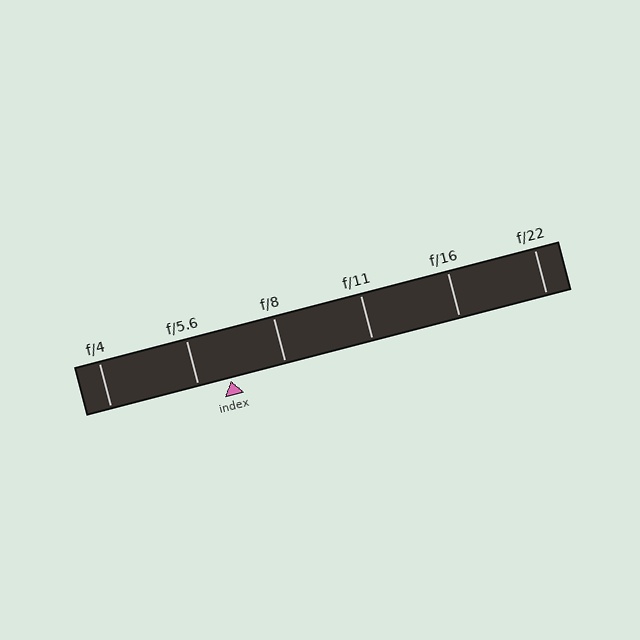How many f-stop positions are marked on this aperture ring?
There are 6 f-stop positions marked.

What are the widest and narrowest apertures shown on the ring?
The widest aperture shown is f/4 and the narrowest is f/22.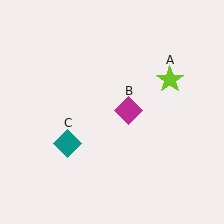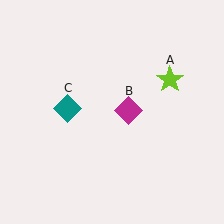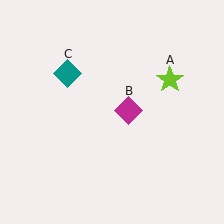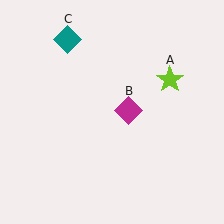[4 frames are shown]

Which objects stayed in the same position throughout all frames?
Lime star (object A) and magenta diamond (object B) remained stationary.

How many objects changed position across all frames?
1 object changed position: teal diamond (object C).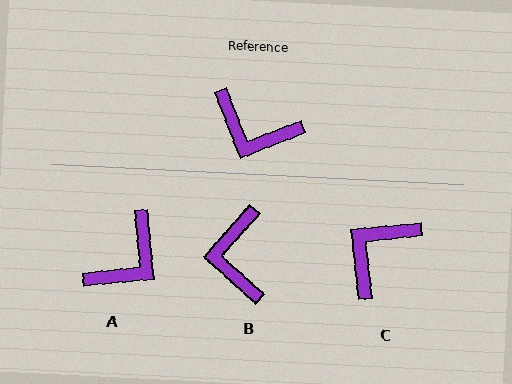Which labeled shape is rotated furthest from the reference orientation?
C, about 105 degrees away.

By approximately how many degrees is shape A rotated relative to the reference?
Approximately 74 degrees counter-clockwise.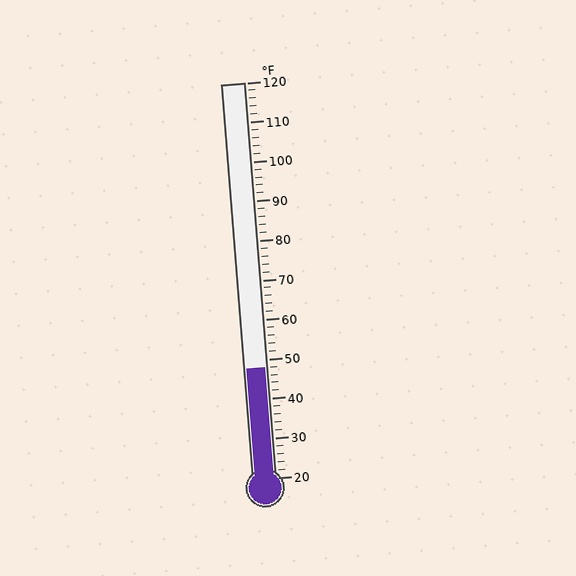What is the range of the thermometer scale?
The thermometer scale ranges from 20°F to 120°F.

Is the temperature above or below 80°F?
The temperature is below 80°F.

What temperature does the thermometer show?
The thermometer shows approximately 48°F.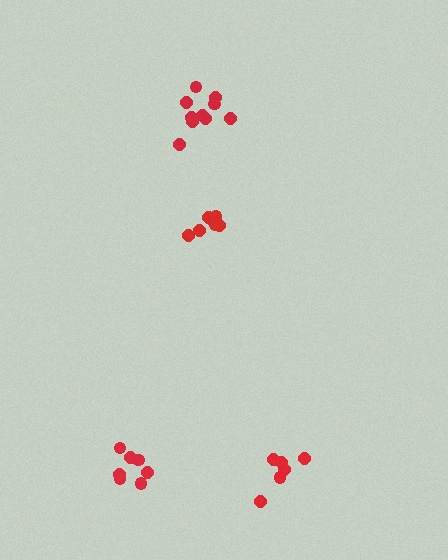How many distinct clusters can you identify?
There are 4 distinct clusters.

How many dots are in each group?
Group 1: 10 dots, Group 2: 7 dots, Group 3: 7 dots, Group 4: 6 dots (30 total).